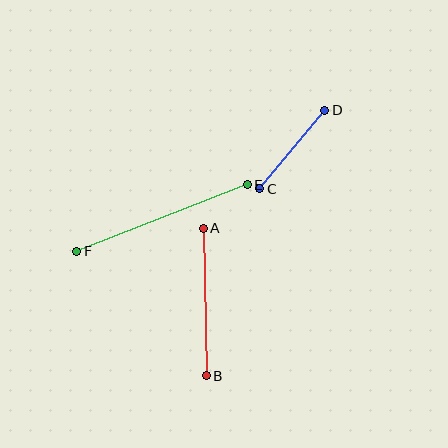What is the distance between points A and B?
The distance is approximately 148 pixels.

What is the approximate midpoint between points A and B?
The midpoint is at approximately (205, 302) pixels.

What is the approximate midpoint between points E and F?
The midpoint is at approximately (162, 218) pixels.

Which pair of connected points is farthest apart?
Points E and F are farthest apart.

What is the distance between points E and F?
The distance is approximately 183 pixels.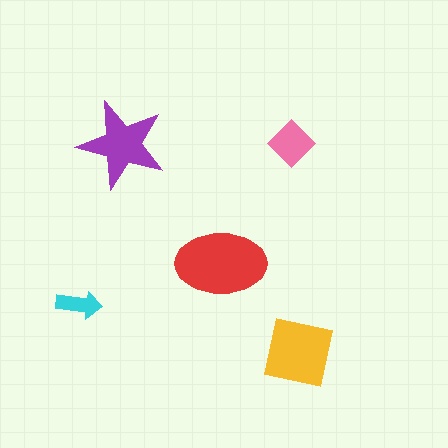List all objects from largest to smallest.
The red ellipse, the yellow square, the purple star, the pink diamond, the cyan arrow.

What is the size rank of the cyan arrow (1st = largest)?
5th.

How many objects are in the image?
There are 5 objects in the image.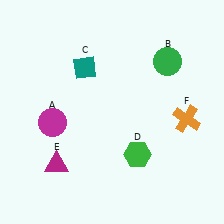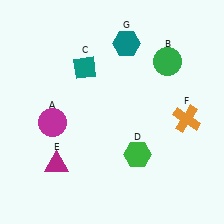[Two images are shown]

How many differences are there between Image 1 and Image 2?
There is 1 difference between the two images.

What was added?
A teal hexagon (G) was added in Image 2.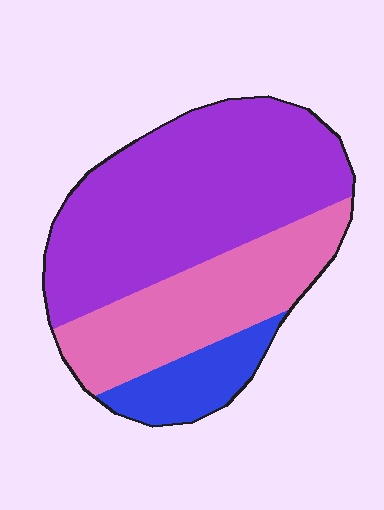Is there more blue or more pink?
Pink.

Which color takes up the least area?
Blue, at roughly 15%.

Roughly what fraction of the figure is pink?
Pink takes up between a quarter and a half of the figure.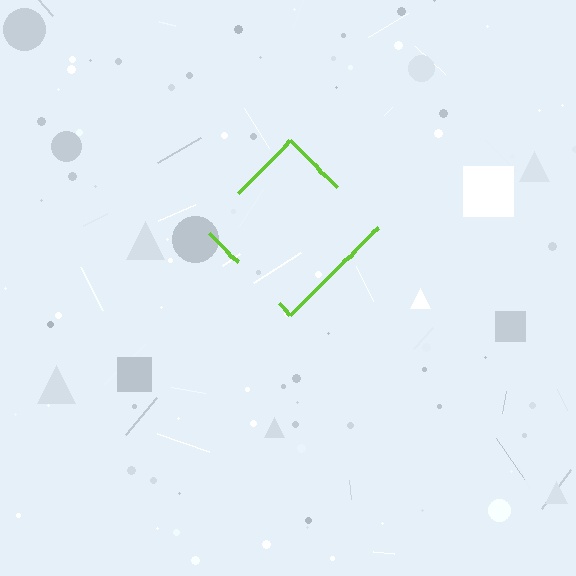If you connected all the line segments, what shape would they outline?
They would outline a diamond.